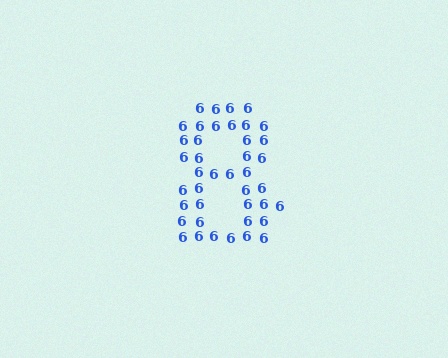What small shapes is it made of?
It is made of small digit 6's.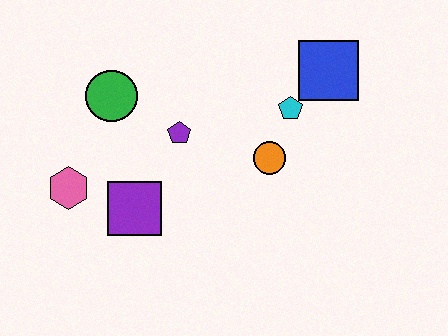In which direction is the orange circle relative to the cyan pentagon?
The orange circle is below the cyan pentagon.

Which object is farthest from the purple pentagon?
The blue square is farthest from the purple pentagon.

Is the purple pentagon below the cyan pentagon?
Yes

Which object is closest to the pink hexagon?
The purple square is closest to the pink hexagon.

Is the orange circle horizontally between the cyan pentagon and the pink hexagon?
Yes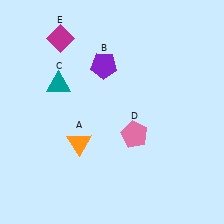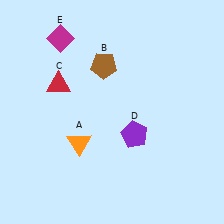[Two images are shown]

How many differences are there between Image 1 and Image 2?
There are 3 differences between the two images.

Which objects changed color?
B changed from purple to brown. C changed from teal to red. D changed from pink to purple.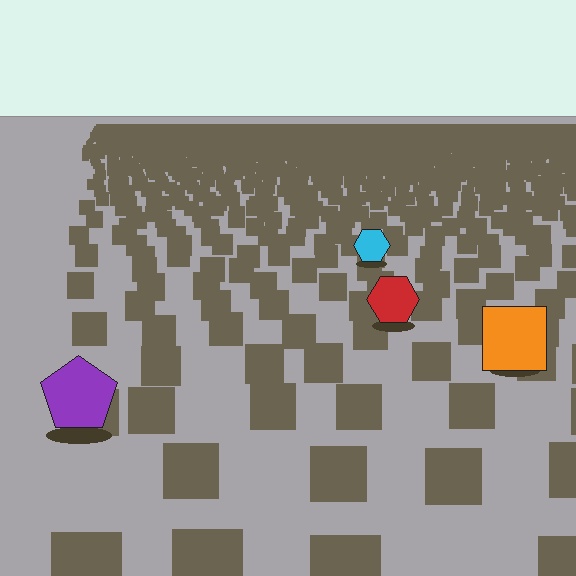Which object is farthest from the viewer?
The cyan hexagon is farthest from the viewer. It appears smaller and the ground texture around it is denser.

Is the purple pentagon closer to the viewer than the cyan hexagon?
Yes. The purple pentagon is closer — you can tell from the texture gradient: the ground texture is coarser near it.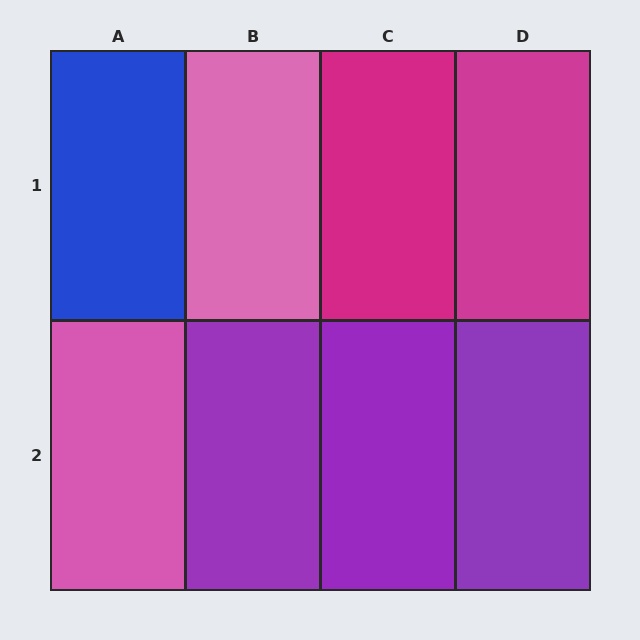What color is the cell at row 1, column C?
Magenta.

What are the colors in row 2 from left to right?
Pink, purple, purple, purple.